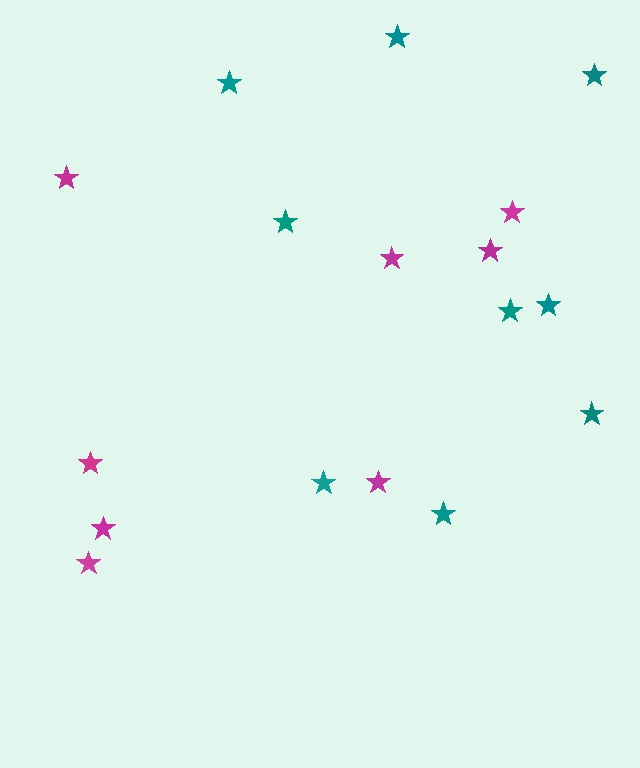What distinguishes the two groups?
There are 2 groups: one group of teal stars (9) and one group of magenta stars (8).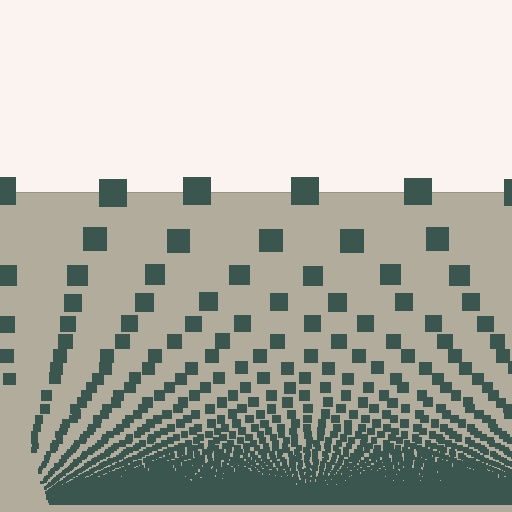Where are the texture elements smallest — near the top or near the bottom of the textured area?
Near the bottom.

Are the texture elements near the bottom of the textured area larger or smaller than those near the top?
Smaller. The gradient is inverted — elements near the bottom are smaller and denser.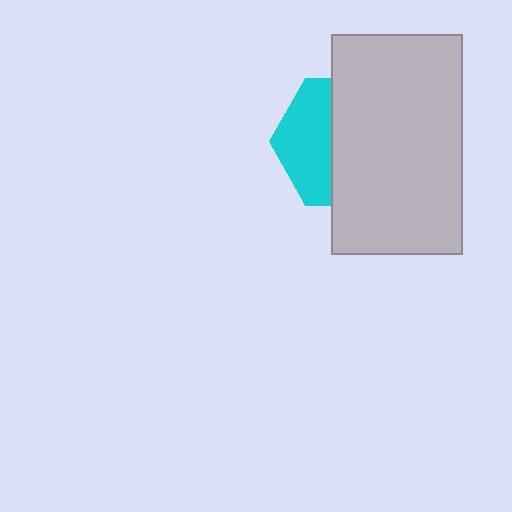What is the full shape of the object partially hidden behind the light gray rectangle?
The partially hidden object is a cyan hexagon.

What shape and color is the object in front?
The object in front is a light gray rectangle.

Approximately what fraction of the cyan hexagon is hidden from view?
Roughly 60% of the cyan hexagon is hidden behind the light gray rectangle.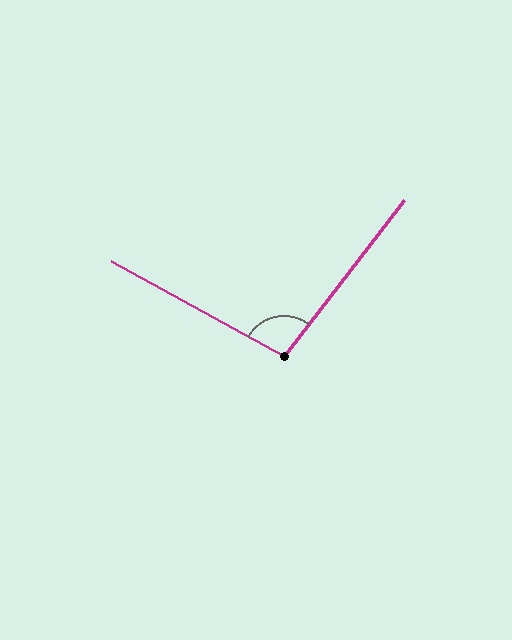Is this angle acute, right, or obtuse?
It is obtuse.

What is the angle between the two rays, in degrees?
Approximately 99 degrees.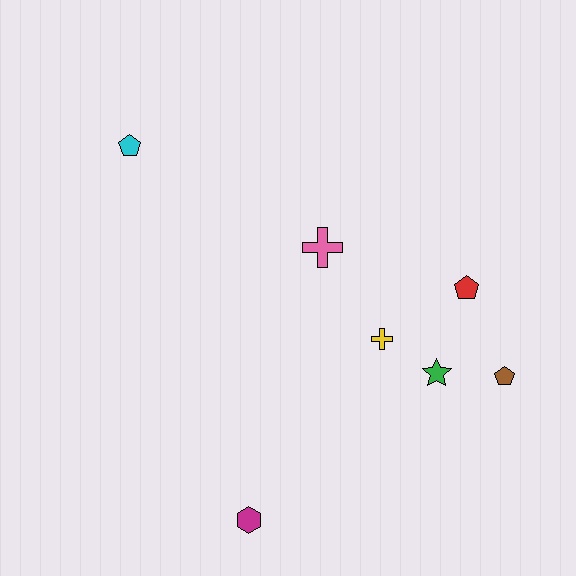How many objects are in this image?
There are 7 objects.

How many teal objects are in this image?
There are no teal objects.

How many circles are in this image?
There are no circles.